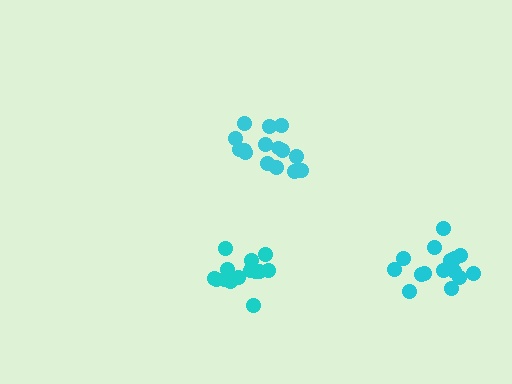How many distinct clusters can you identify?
There are 3 distinct clusters.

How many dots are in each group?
Group 1: 15 dots, Group 2: 15 dots, Group 3: 14 dots (44 total).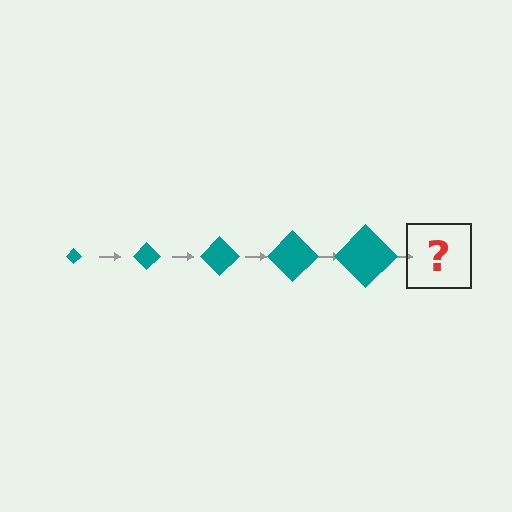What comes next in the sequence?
The next element should be a teal diamond, larger than the previous one.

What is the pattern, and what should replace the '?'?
The pattern is that the diamond gets progressively larger each step. The '?' should be a teal diamond, larger than the previous one.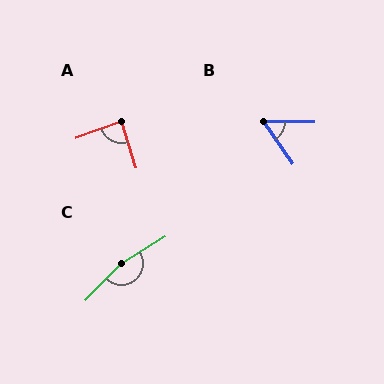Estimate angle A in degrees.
Approximately 88 degrees.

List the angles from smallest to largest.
B (55°), A (88°), C (165°).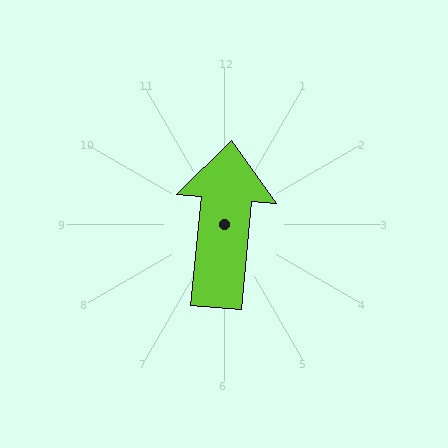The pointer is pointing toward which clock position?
Roughly 12 o'clock.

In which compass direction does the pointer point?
North.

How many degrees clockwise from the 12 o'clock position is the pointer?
Approximately 5 degrees.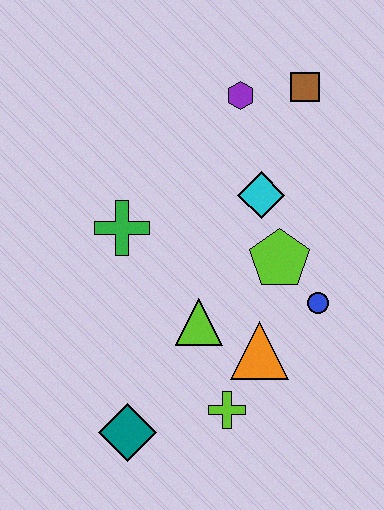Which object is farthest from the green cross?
The brown square is farthest from the green cross.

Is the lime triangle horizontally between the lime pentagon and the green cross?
Yes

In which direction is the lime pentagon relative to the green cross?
The lime pentagon is to the right of the green cross.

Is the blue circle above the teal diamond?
Yes